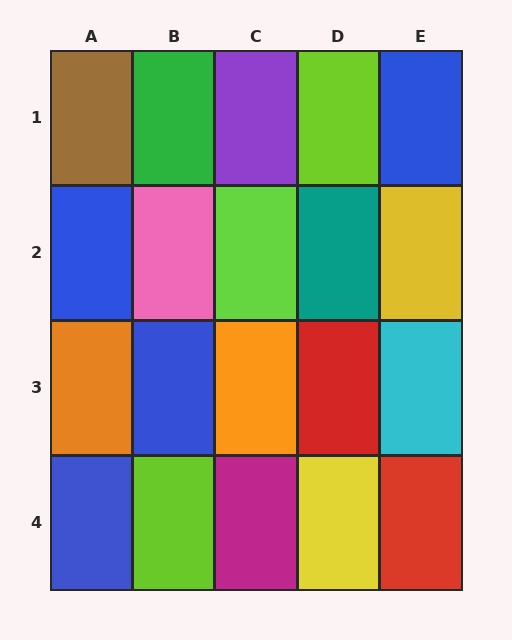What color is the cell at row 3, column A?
Orange.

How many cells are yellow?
2 cells are yellow.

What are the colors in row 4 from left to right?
Blue, lime, magenta, yellow, red.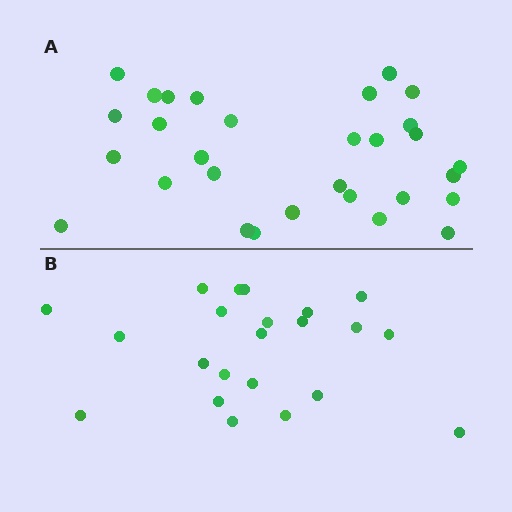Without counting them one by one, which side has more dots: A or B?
Region A (the top region) has more dots.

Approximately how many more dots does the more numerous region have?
Region A has roughly 8 or so more dots than region B.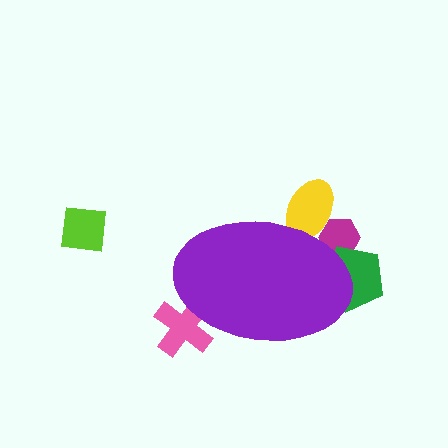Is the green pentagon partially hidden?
Yes, the green pentagon is partially hidden behind the purple ellipse.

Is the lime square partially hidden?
No, the lime square is fully visible.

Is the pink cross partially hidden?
Yes, the pink cross is partially hidden behind the purple ellipse.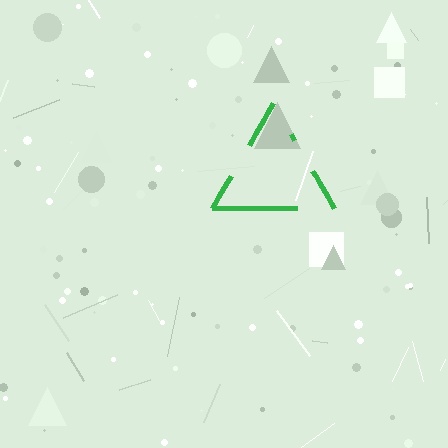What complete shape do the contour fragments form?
The contour fragments form a triangle.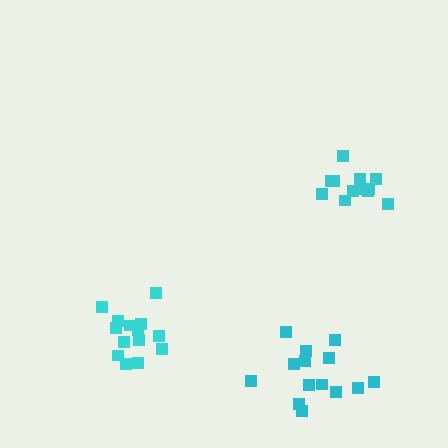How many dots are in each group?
Group 1: 14 dots, Group 2: 14 dots, Group 3: 12 dots (40 total).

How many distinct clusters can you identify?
There are 3 distinct clusters.